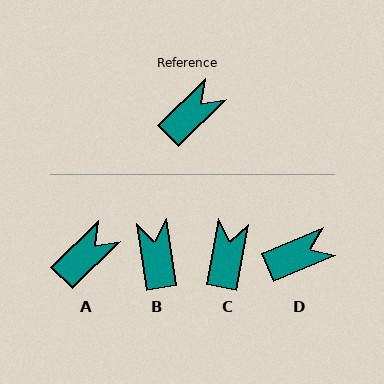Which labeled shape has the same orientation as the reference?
A.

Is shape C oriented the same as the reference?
No, it is off by about 35 degrees.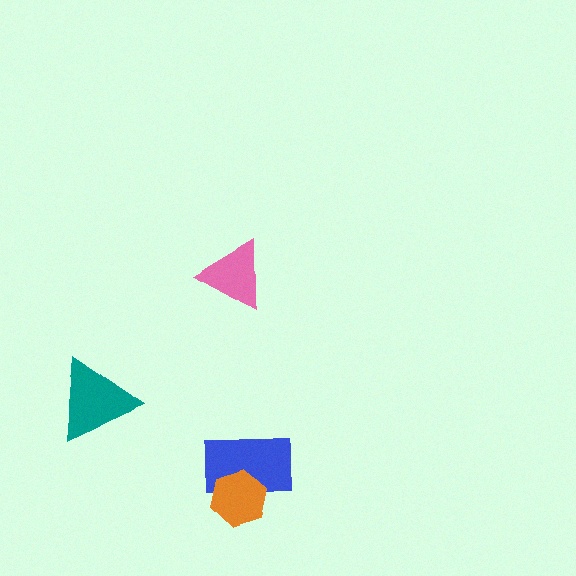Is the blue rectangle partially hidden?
Yes, it is partially covered by another shape.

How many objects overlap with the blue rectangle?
1 object overlaps with the blue rectangle.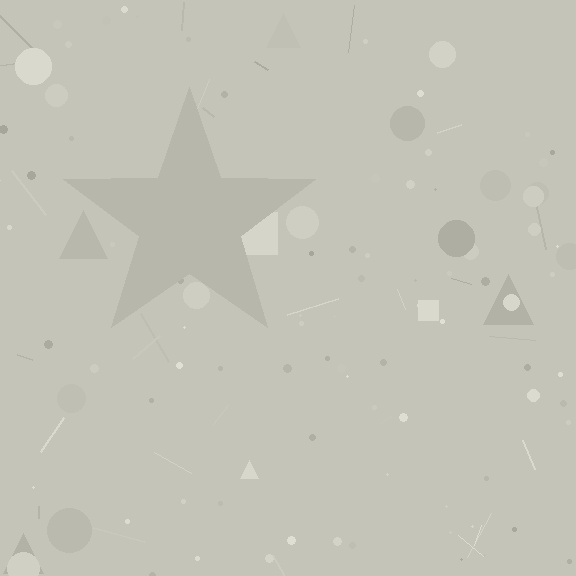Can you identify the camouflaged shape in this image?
The camouflaged shape is a star.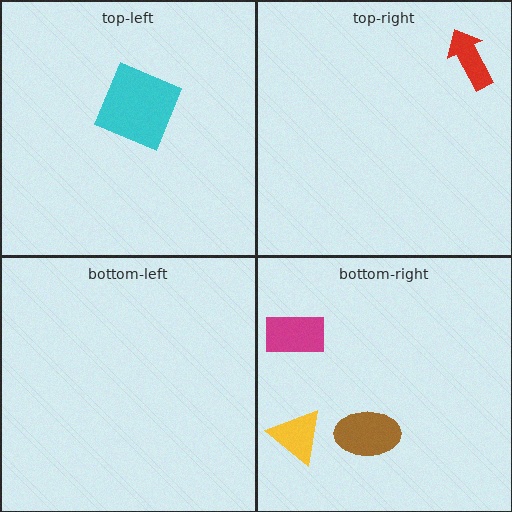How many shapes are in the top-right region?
1.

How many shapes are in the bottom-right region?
3.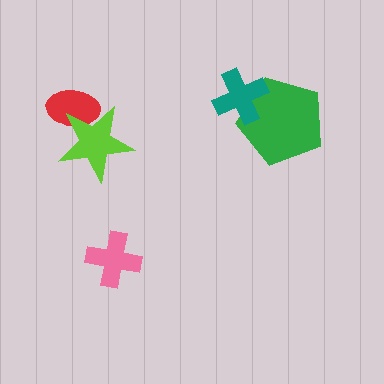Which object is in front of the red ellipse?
The lime star is in front of the red ellipse.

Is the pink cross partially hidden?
No, no other shape covers it.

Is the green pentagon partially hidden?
Yes, it is partially covered by another shape.